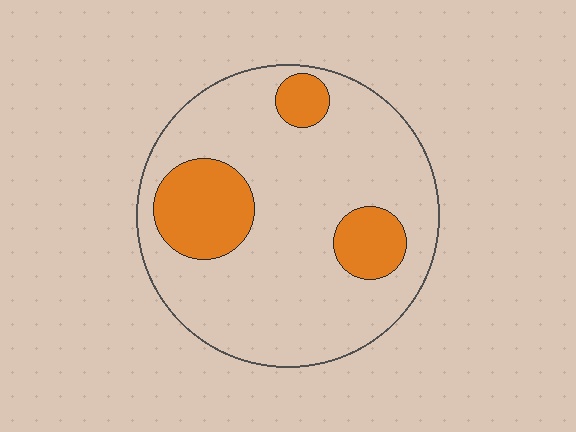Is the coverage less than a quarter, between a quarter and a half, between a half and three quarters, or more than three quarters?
Less than a quarter.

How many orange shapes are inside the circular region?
3.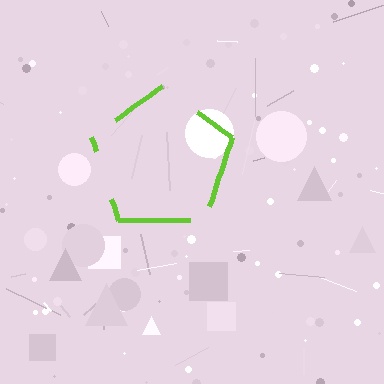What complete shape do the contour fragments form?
The contour fragments form a pentagon.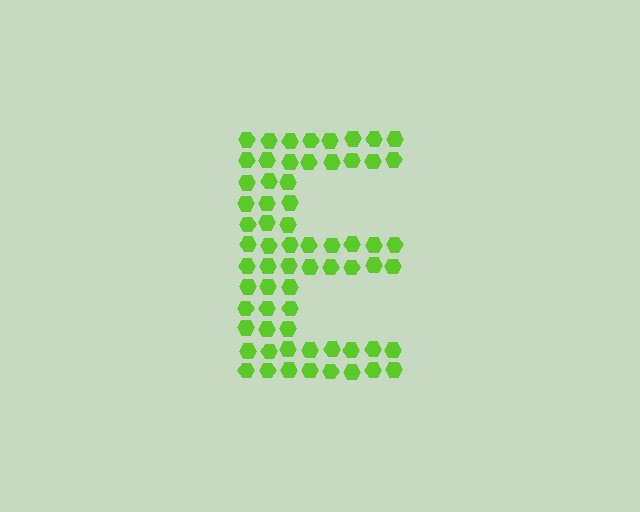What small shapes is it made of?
It is made of small hexagons.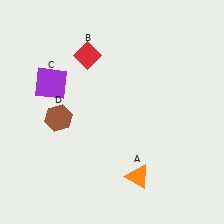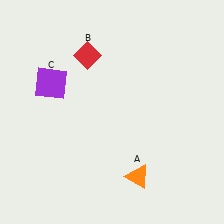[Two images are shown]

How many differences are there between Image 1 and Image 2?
There is 1 difference between the two images.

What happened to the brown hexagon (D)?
The brown hexagon (D) was removed in Image 2. It was in the bottom-left area of Image 1.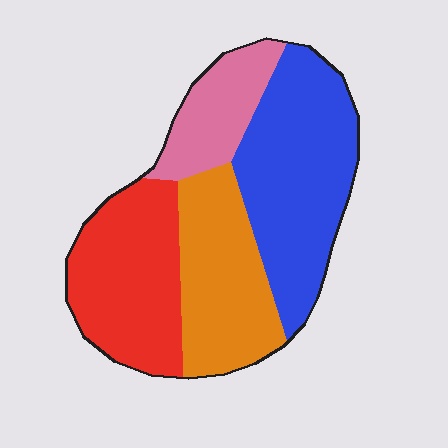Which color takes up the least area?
Pink, at roughly 15%.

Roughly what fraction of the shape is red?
Red covers about 25% of the shape.